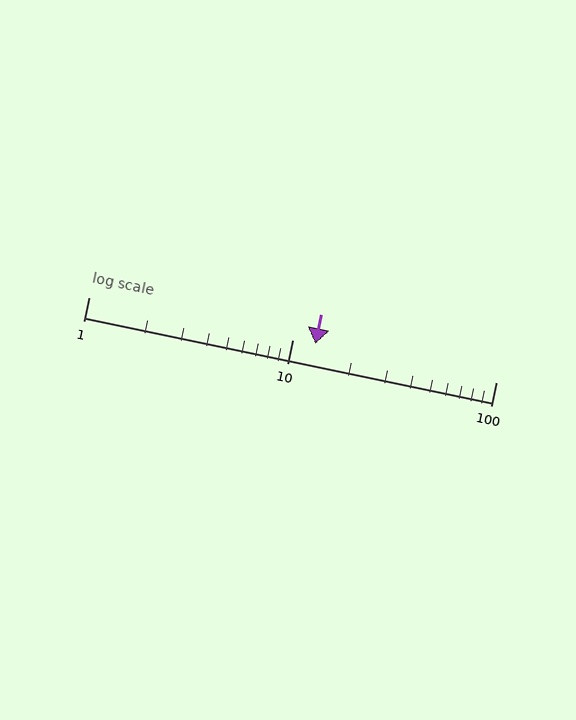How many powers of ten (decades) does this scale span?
The scale spans 2 decades, from 1 to 100.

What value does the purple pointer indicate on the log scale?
The pointer indicates approximately 13.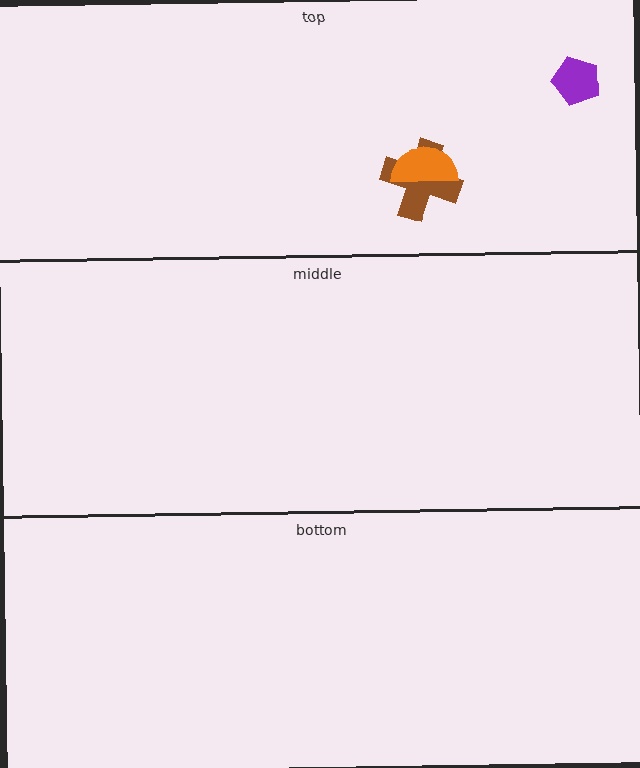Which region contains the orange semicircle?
The top region.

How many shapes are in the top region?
3.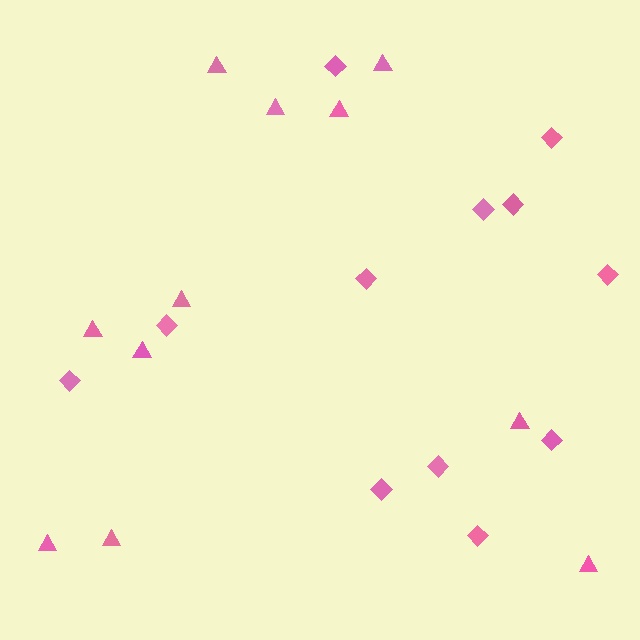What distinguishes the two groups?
There are 2 groups: one group of diamonds (12) and one group of triangles (11).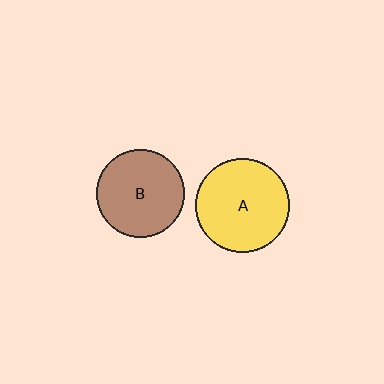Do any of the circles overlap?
No, none of the circles overlap.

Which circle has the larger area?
Circle A (yellow).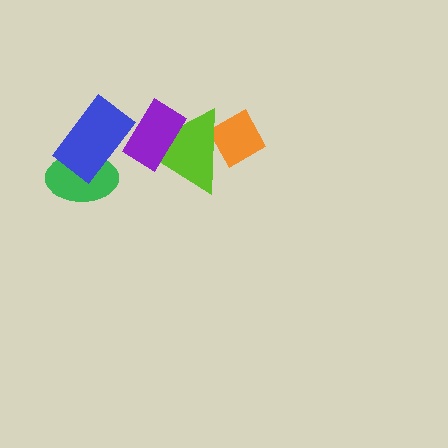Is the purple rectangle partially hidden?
Yes, it is partially covered by another shape.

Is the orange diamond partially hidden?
Yes, it is partially covered by another shape.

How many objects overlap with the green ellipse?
1 object overlaps with the green ellipse.